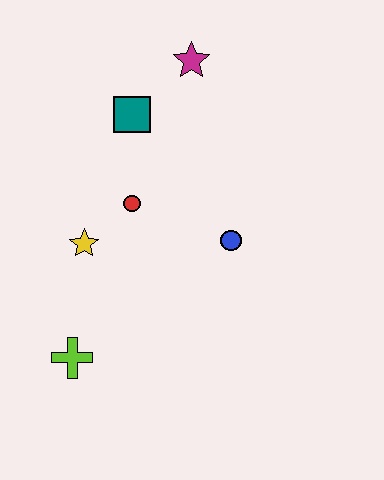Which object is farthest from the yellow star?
The magenta star is farthest from the yellow star.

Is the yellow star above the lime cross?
Yes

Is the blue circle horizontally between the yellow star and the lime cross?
No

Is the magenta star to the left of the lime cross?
No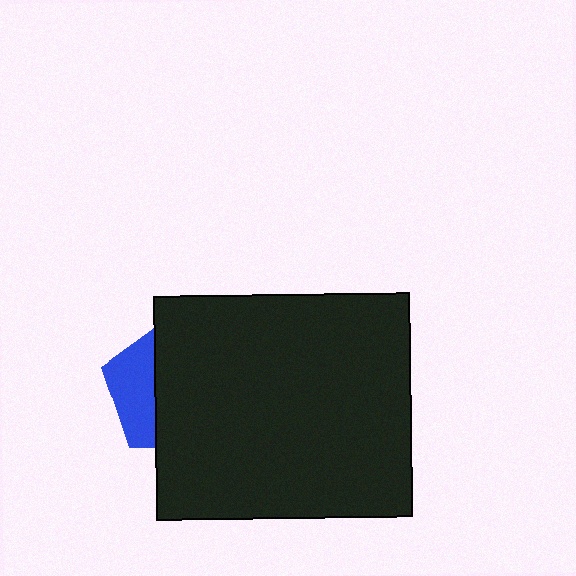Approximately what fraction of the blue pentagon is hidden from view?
Roughly 66% of the blue pentagon is hidden behind the black rectangle.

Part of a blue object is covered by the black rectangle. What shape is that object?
It is a pentagon.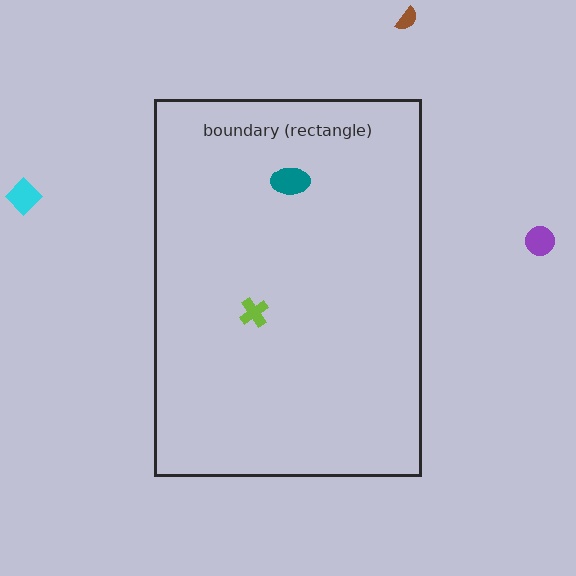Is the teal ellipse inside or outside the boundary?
Inside.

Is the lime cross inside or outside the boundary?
Inside.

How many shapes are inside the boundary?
2 inside, 3 outside.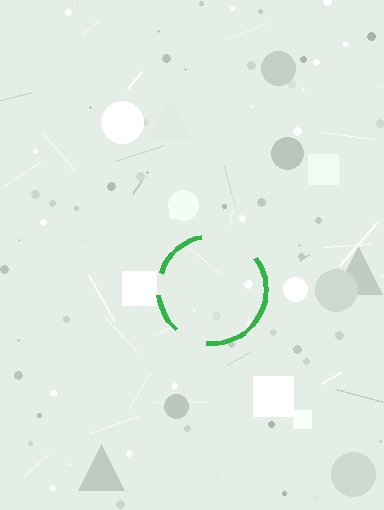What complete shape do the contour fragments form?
The contour fragments form a circle.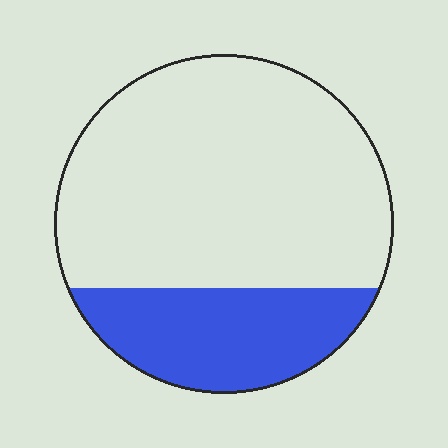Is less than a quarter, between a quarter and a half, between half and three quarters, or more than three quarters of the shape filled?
Between a quarter and a half.